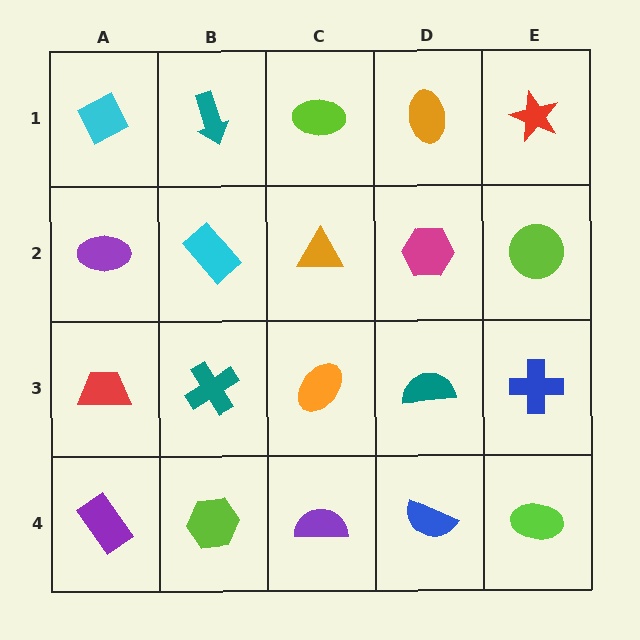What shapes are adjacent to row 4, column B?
A teal cross (row 3, column B), a purple rectangle (row 4, column A), a purple semicircle (row 4, column C).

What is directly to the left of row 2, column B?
A purple ellipse.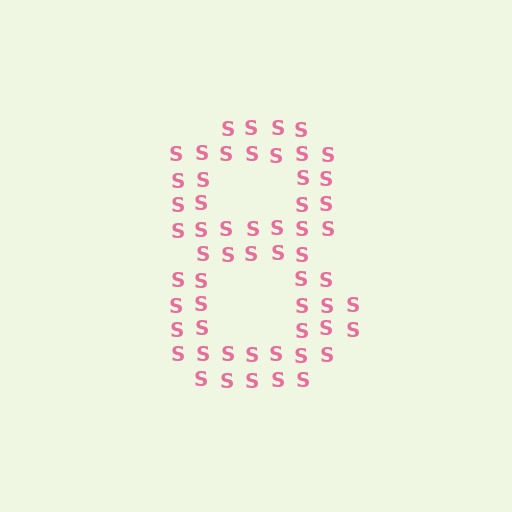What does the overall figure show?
The overall figure shows the digit 8.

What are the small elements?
The small elements are letter S's.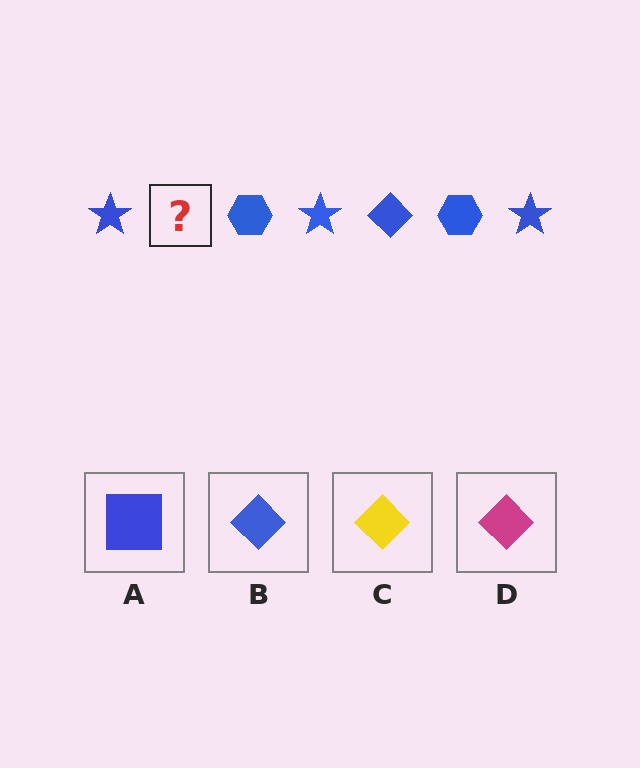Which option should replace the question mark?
Option B.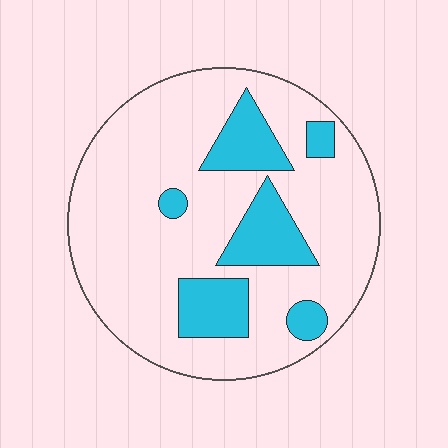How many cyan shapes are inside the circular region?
6.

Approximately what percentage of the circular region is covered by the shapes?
Approximately 20%.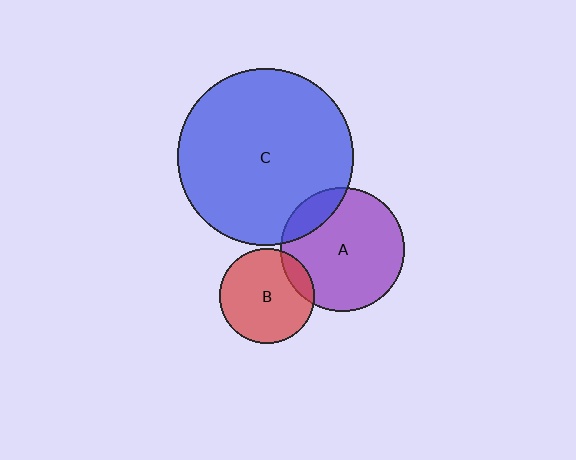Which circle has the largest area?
Circle C (blue).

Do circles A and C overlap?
Yes.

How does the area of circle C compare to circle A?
Approximately 2.0 times.